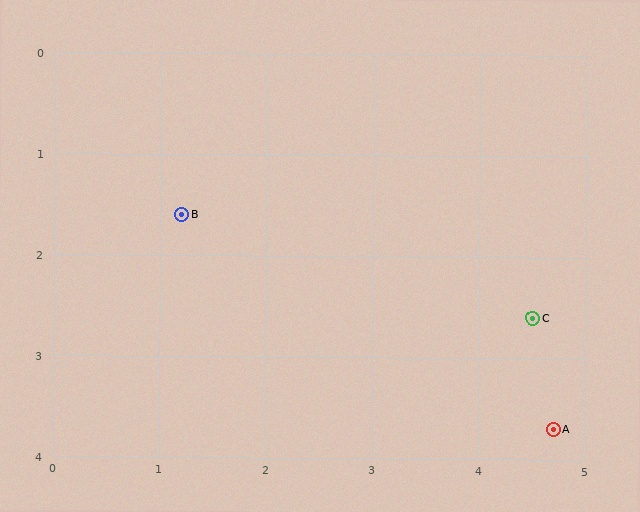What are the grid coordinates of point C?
Point C is at approximately (4.5, 2.6).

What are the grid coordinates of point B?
Point B is at approximately (1.2, 1.6).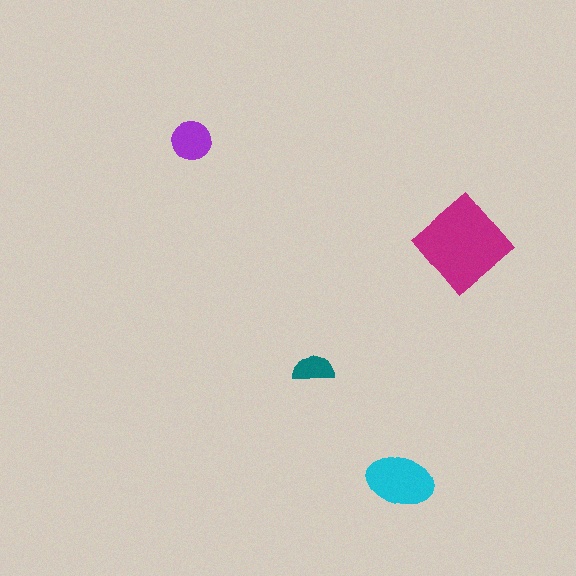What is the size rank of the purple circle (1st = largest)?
3rd.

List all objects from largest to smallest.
The magenta diamond, the cyan ellipse, the purple circle, the teal semicircle.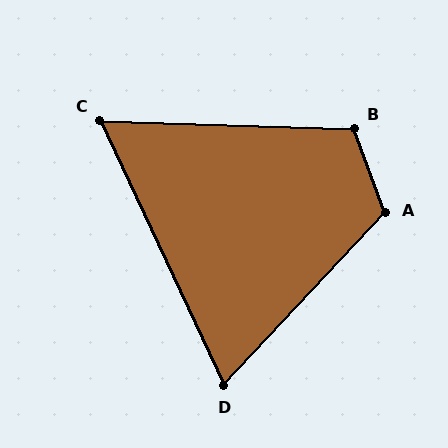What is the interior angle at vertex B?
Approximately 112 degrees (obtuse).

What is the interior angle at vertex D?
Approximately 68 degrees (acute).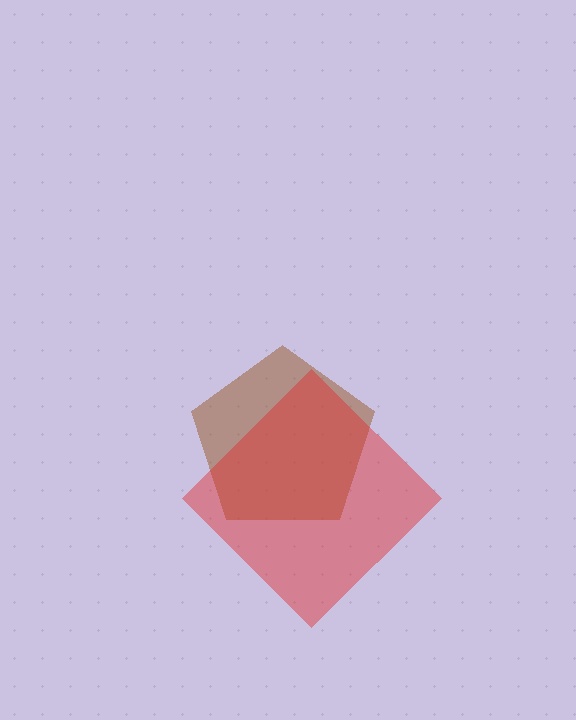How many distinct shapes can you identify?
There are 2 distinct shapes: a brown pentagon, a red diamond.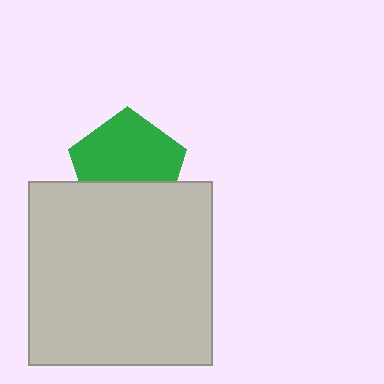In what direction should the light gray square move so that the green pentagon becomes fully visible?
The light gray square should move down. That is the shortest direction to clear the overlap and leave the green pentagon fully visible.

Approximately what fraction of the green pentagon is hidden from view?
Roughly 35% of the green pentagon is hidden behind the light gray square.